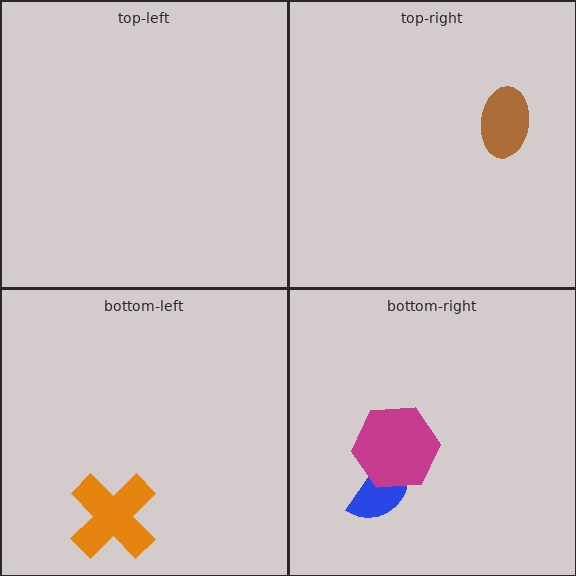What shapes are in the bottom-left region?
The orange cross.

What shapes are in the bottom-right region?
The blue semicircle, the magenta hexagon.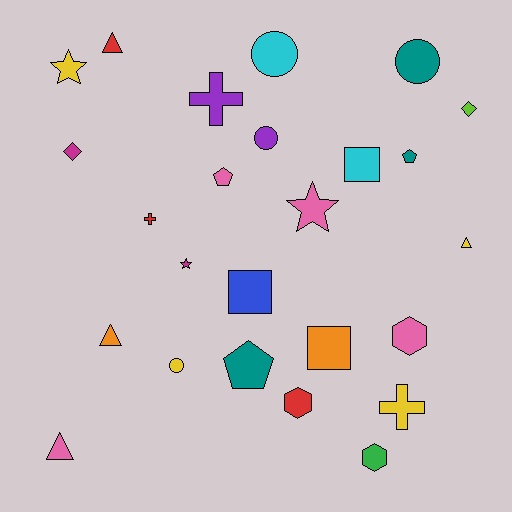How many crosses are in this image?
There are 3 crosses.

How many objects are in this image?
There are 25 objects.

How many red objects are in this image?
There are 3 red objects.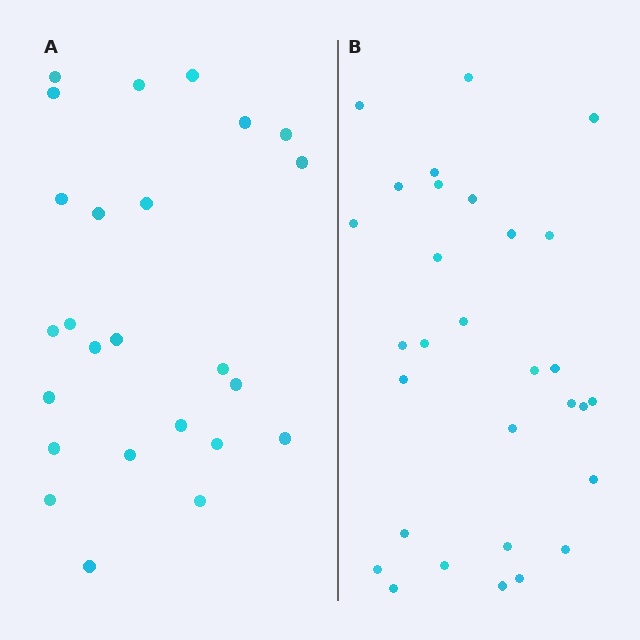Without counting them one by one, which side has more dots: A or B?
Region B (the right region) has more dots.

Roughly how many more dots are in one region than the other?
Region B has about 5 more dots than region A.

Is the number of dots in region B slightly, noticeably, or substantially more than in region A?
Region B has only slightly more — the two regions are fairly close. The ratio is roughly 1.2 to 1.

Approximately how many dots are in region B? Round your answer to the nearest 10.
About 30 dots.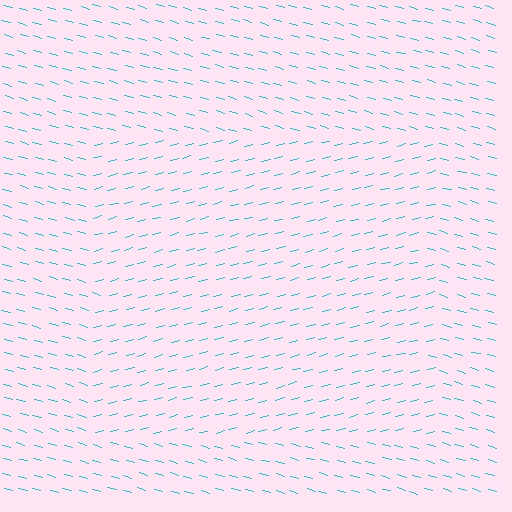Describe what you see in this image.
The image is filled with small cyan line segments. A rectangle region in the image has lines oriented differently from the surrounding lines, creating a visible texture boundary.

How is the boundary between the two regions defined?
The boundary is defined purely by a change in line orientation (approximately 30 degrees difference). All lines are the same color and thickness.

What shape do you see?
I see a rectangle.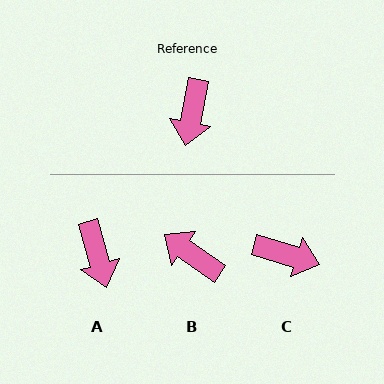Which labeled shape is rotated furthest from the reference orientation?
B, about 114 degrees away.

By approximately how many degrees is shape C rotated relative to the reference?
Approximately 84 degrees counter-clockwise.